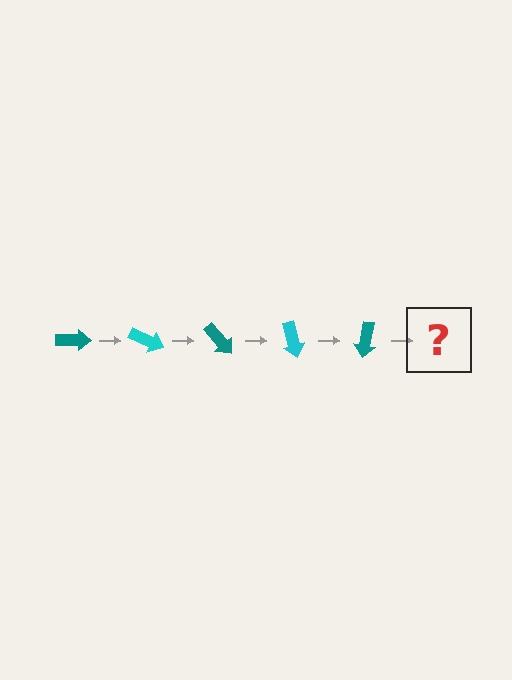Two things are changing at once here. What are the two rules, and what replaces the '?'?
The two rules are that it rotates 25 degrees each step and the color cycles through teal and cyan. The '?' should be a cyan arrow, rotated 125 degrees from the start.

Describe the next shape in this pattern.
It should be a cyan arrow, rotated 125 degrees from the start.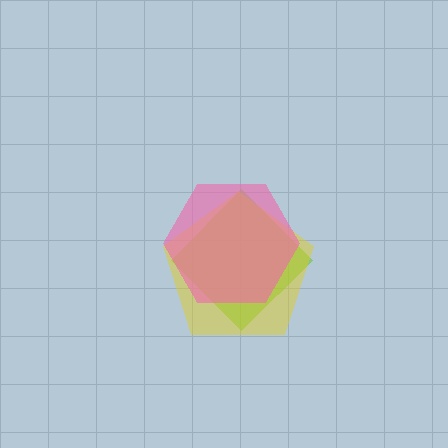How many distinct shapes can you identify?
There are 3 distinct shapes: a lime diamond, a yellow pentagon, a pink hexagon.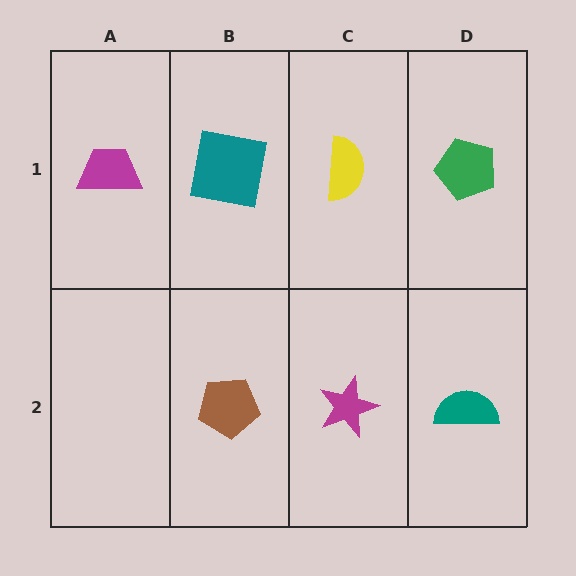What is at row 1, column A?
A magenta trapezoid.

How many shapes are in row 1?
4 shapes.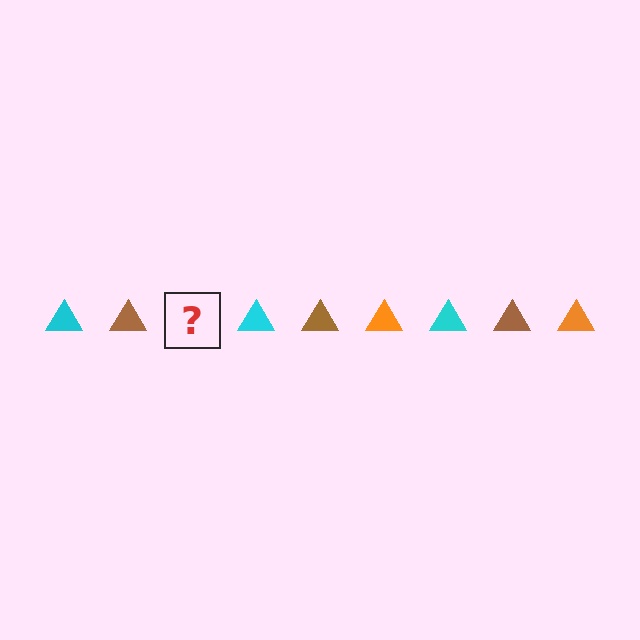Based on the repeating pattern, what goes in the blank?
The blank should be an orange triangle.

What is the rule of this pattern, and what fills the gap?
The rule is that the pattern cycles through cyan, brown, orange triangles. The gap should be filled with an orange triangle.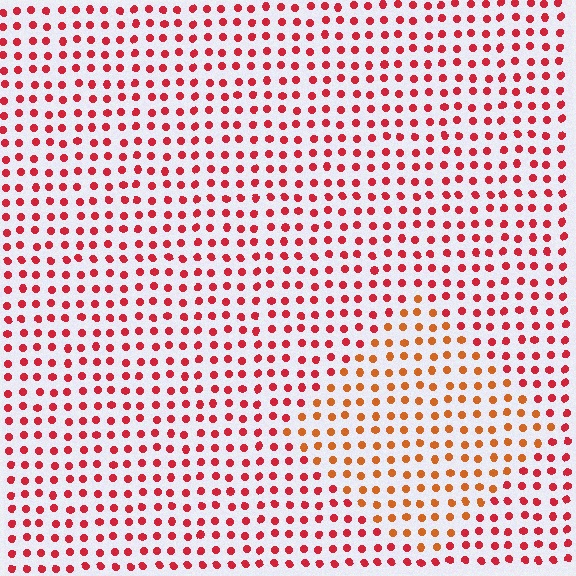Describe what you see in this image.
The image is filled with small red elements in a uniform arrangement. A diamond-shaped region is visible where the elements are tinted to a slightly different hue, forming a subtle color boundary.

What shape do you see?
I see a diamond.